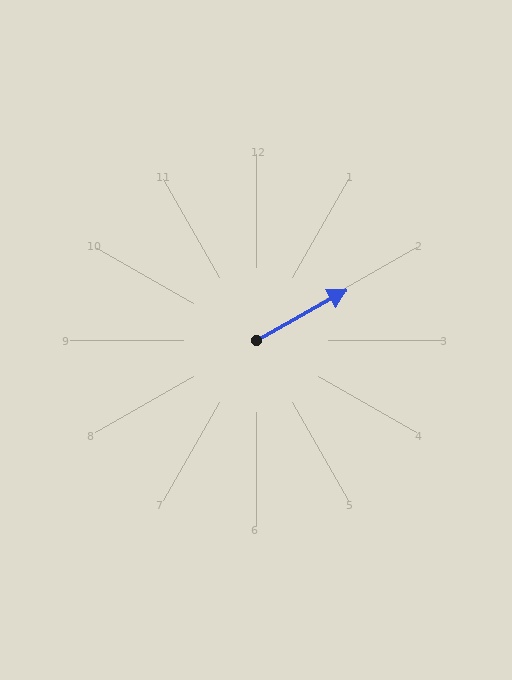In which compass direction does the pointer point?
Northeast.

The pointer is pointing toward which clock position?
Roughly 2 o'clock.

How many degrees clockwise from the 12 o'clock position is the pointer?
Approximately 61 degrees.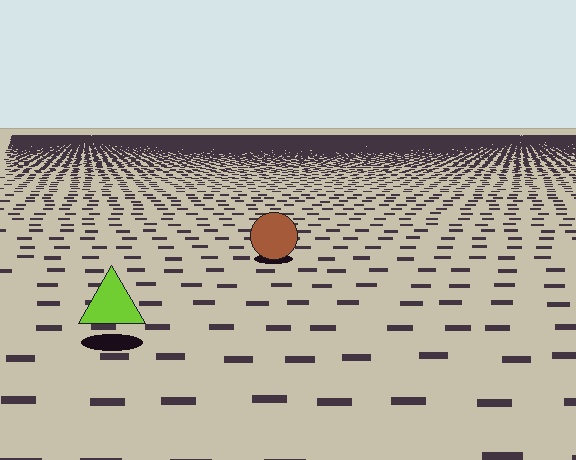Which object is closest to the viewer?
The lime triangle is closest. The texture marks near it are larger and more spread out.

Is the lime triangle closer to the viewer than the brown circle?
Yes. The lime triangle is closer — you can tell from the texture gradient: the ground texture is coarser near it.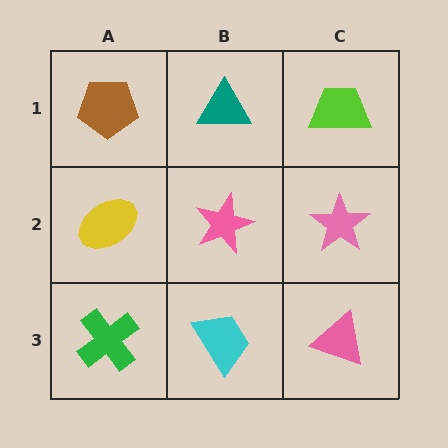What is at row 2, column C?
A pink star.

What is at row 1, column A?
A brown pentagon.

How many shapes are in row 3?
3 shapes.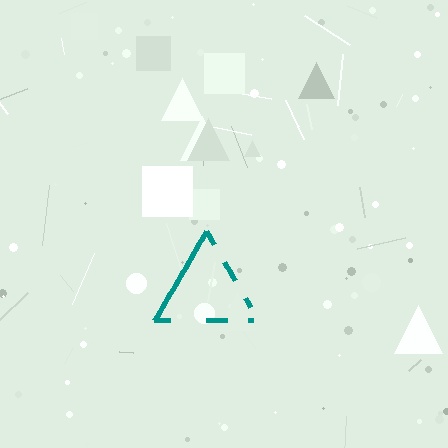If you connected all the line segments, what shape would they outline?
They would outline a triangle.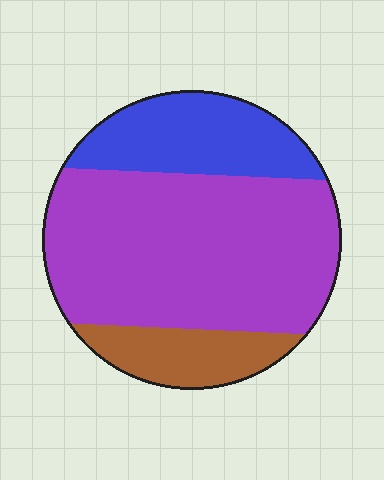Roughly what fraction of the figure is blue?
Blue covers roughly 25% of the figure.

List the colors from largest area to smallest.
From largest to smallest: purple, blue, brown.